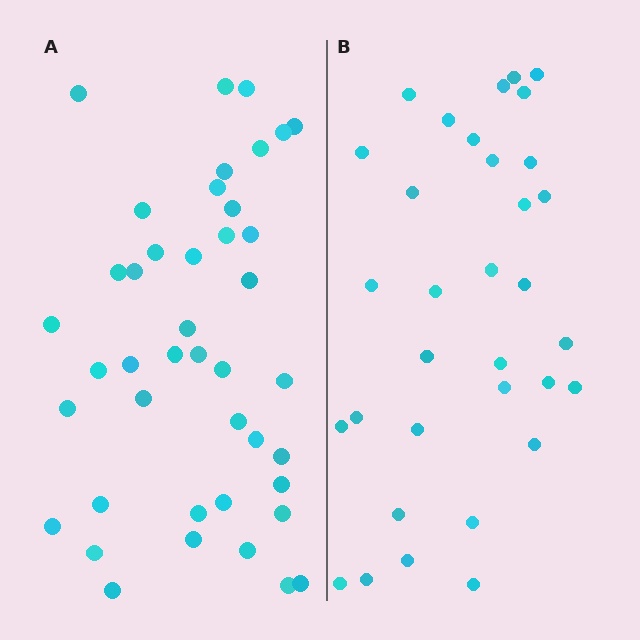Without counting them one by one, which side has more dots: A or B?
Region A (the left region) has more dots.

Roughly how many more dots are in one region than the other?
Region A has roughly 8 or so more dots than region B.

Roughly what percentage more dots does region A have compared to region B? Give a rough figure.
About 25% more.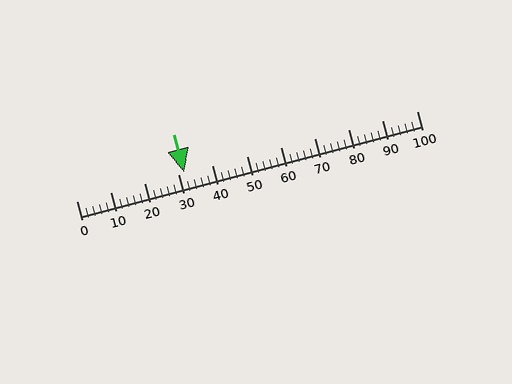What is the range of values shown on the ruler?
The ruler shows values from 0 to 100.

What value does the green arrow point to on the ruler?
The green arrow points to approximately 32.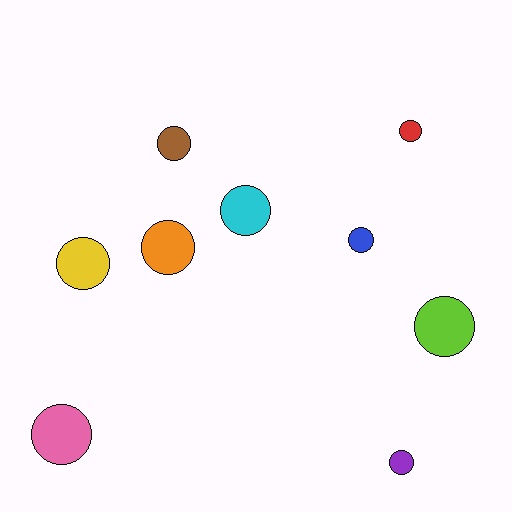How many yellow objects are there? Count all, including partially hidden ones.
There is 1 yellow object.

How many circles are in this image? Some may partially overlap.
There are 9 circles.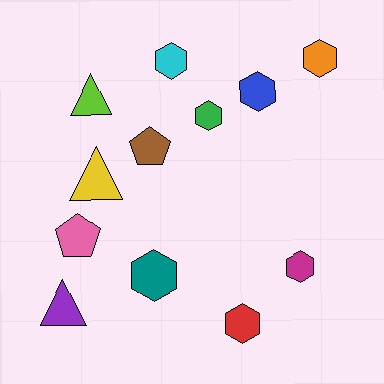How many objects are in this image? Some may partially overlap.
There are 12 objects.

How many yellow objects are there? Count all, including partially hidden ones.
There is 1 yellow object.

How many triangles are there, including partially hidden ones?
There are 3 triangles.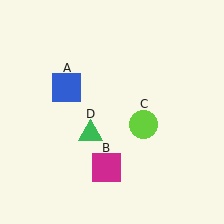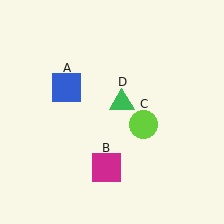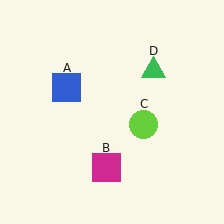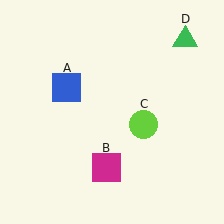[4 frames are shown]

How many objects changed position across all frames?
1 object changed position: green triangle (object D).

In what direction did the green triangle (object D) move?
The green triangle (object D) moved up and to the right.